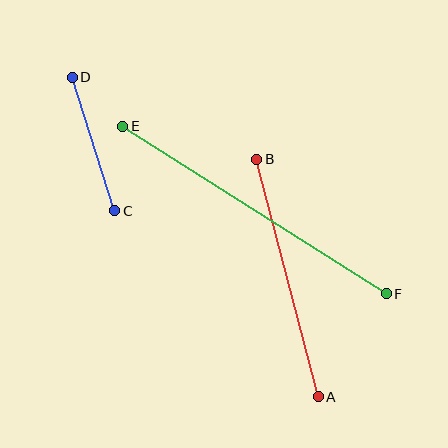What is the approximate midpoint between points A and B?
The midpoint is at approximately (287, 278) pixels.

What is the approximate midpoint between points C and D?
The midpoint is at approximately (93, 144) pixels.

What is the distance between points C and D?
The distance is approximately 140 pixels.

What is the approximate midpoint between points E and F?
The midpoint is at approximately (254, 210) pixels.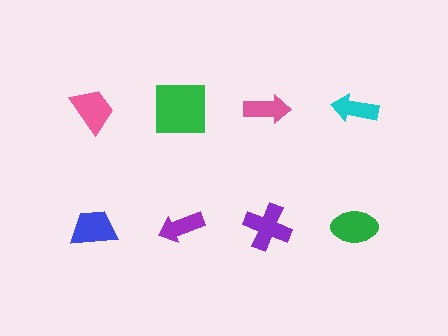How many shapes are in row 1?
4 shapes.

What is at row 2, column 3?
A purple cross.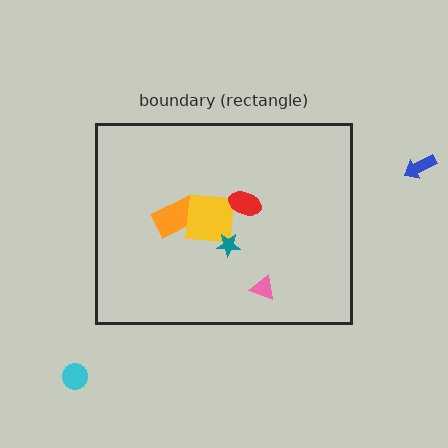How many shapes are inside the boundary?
5 inside, 2 outside.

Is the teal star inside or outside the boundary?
Inside.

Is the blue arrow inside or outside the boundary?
Outside.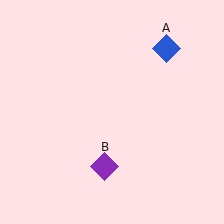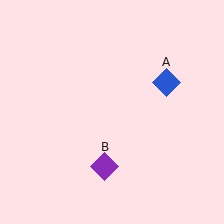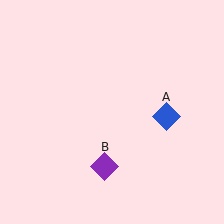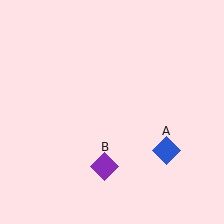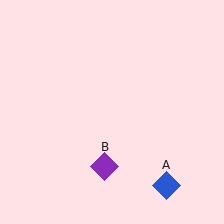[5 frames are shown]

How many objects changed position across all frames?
1 object changed position: blue diamond (object A).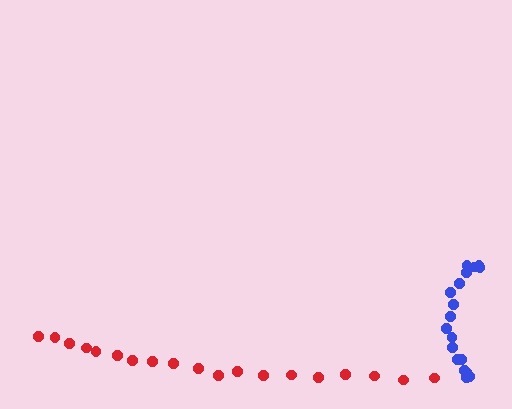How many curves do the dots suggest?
There are 2 distinct paths.